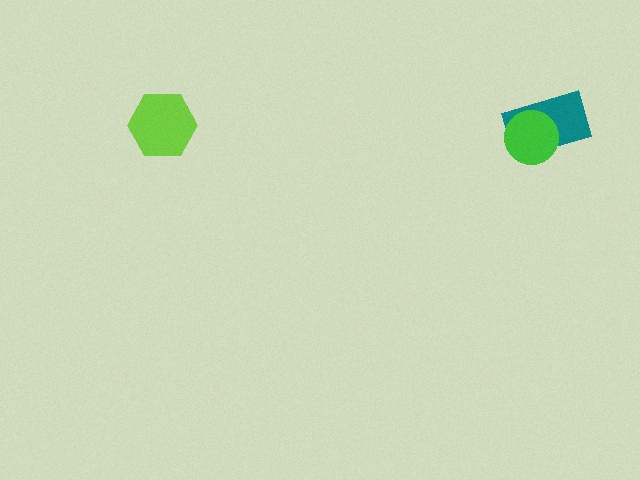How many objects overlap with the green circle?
1 object overlaps with the green circle.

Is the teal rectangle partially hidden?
Yes, it is partially covered by another shape.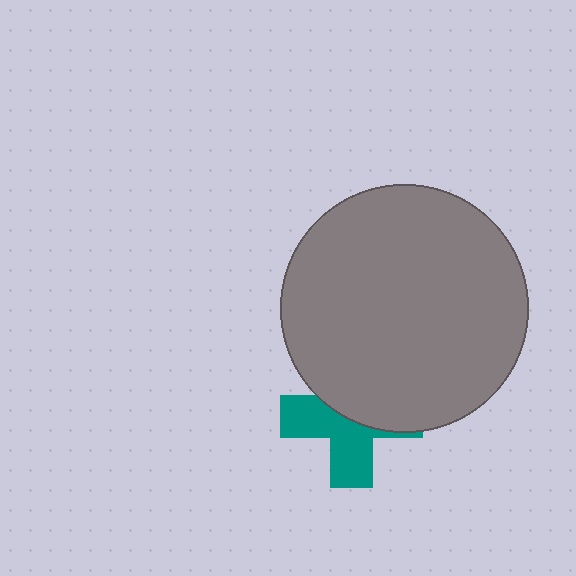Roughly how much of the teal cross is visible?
About half of it is visible (roughly 50%).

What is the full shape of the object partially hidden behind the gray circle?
The partially hidden object is a teal cross.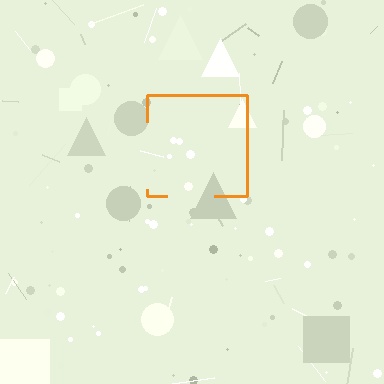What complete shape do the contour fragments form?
The contour fragments form a square.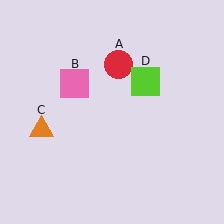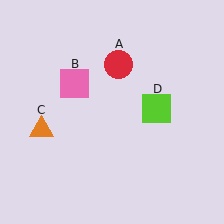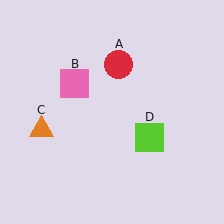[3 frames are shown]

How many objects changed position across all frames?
1 object changed position: lime square (object D).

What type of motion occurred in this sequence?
The lime square (object D) rotated clockwise around the center of the scene.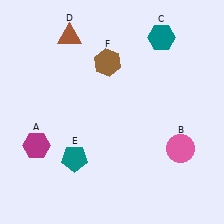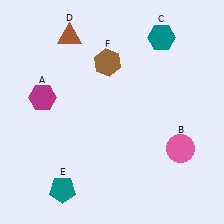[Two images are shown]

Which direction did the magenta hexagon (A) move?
The magenta hexagon (A) moved up.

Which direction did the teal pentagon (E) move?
The teal pentagon (E) moved down.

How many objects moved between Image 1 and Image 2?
2 objects moved between the two images.